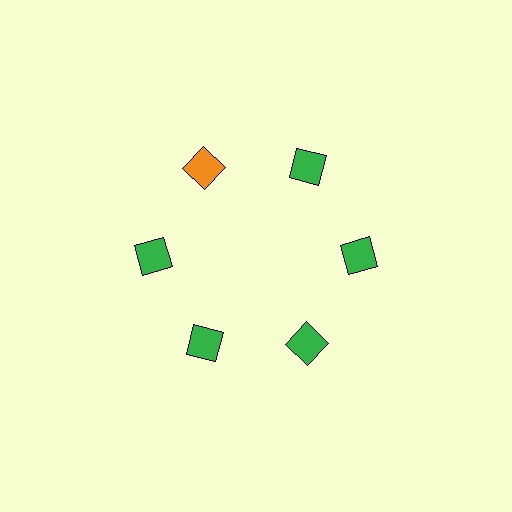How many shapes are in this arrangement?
There are 6 shapes arranged in a ring pattern.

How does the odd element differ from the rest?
It has a different color: orange instead of green.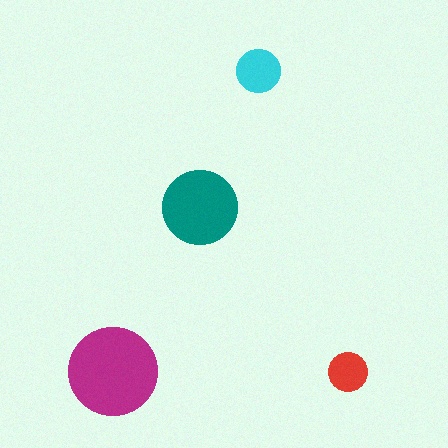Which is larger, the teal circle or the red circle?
The teal one.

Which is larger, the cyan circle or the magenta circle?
The magenta one.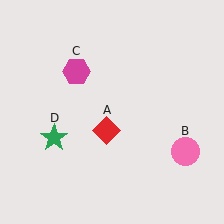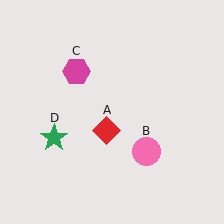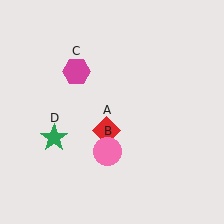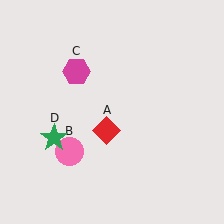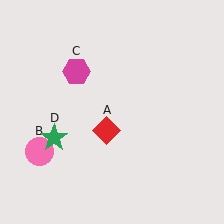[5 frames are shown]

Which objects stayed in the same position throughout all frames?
Red diamond (object A) and magenta hexagon (object C) and green star (object D) remained stationary.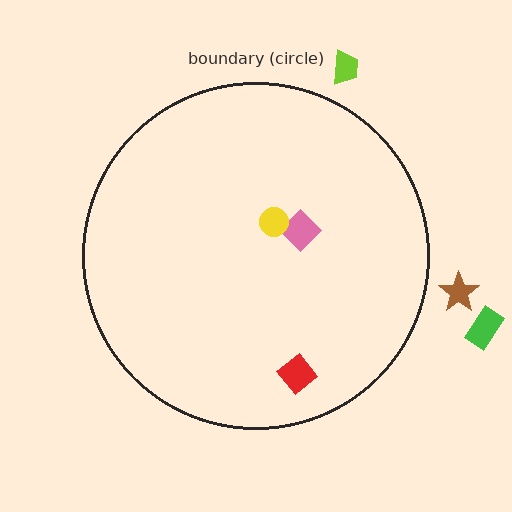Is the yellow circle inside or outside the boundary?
Inside.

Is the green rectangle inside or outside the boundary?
Outside.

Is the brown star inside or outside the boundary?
Outside.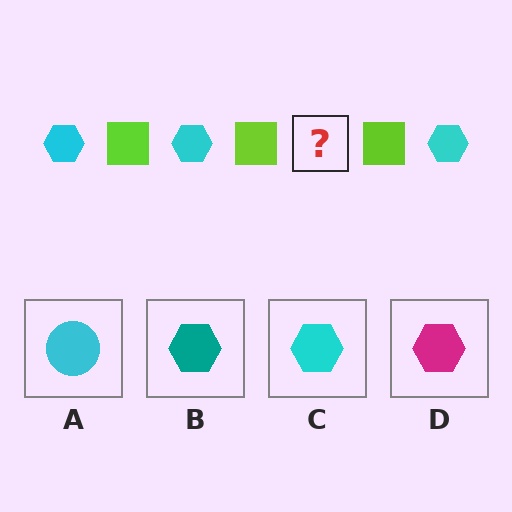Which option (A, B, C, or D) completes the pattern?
C.